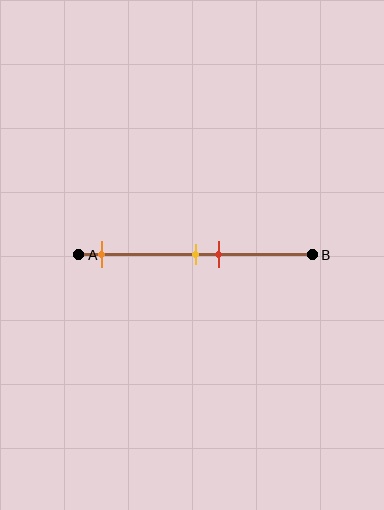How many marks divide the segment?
There are 3 marks dividing the segment.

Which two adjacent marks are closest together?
The yellow and red marks are the closest adjacent pair.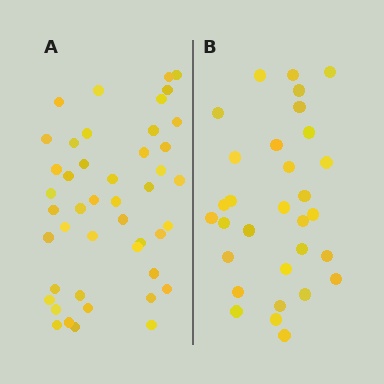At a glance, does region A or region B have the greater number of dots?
Region A (the left region) has more dots.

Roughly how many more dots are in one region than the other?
Region A has approximately 15 more dots than region B.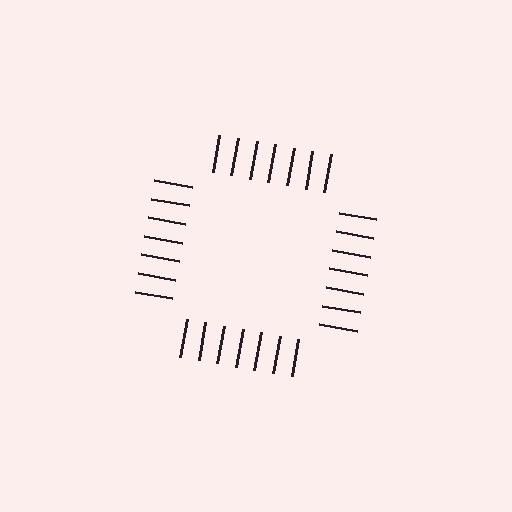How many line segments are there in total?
28 — 7 along each of the 4 edges.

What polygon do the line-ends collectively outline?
An illusory square — the line segments terminate on its edges but no continuous stroke is drawn.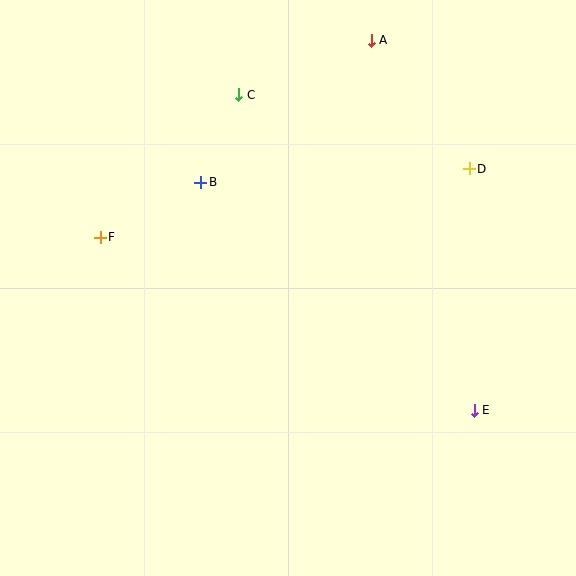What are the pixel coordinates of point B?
Point B is at (201, 182).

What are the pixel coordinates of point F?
Point F is at (100, 237).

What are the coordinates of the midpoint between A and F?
The midpoint between A and F is at (236, 139).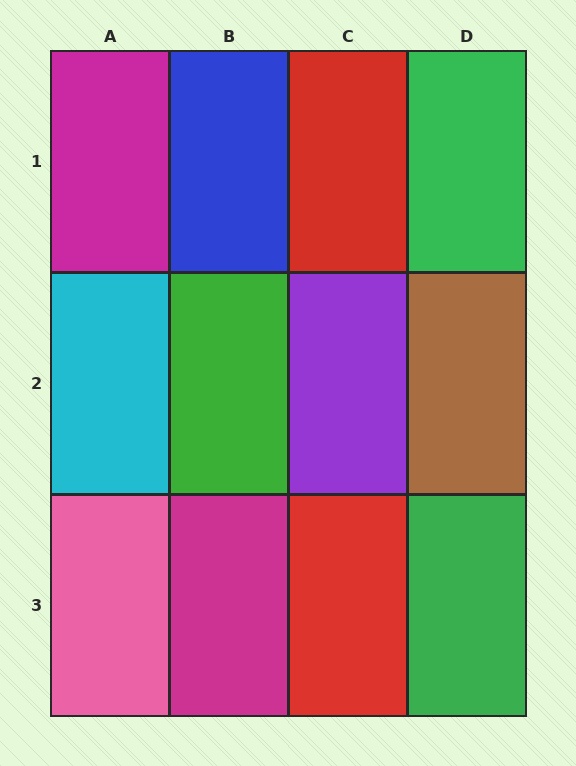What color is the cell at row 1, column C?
Red.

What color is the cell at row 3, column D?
Green.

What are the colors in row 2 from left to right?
Cyan, green, purple, brown.